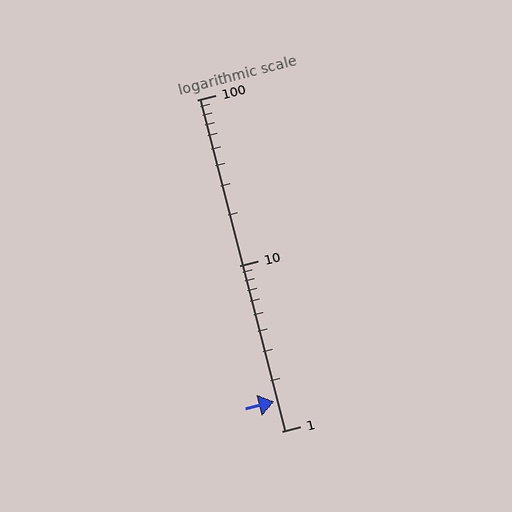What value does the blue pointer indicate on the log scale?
The pointer indicates approximately 1.5.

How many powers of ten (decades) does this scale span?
The scale spans 2 decades, from 1 to 100.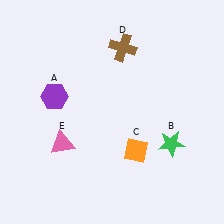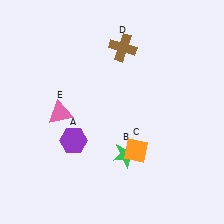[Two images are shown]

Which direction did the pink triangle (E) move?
The pink triangle (E) moved up.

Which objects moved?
The objects that moved are: the purple hexagon (A), the green star (B), the pink triangle (E).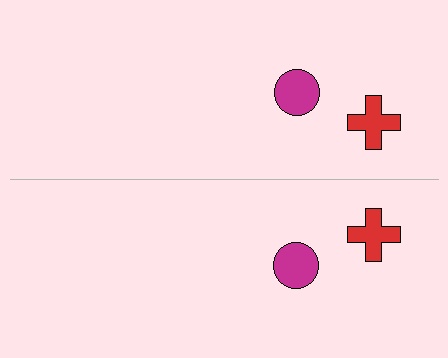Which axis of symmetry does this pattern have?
The pattern has a horizontal axis of symmetry running through the center of the image.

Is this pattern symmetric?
Yes, this pattern has bilateral (reflection) symmetry.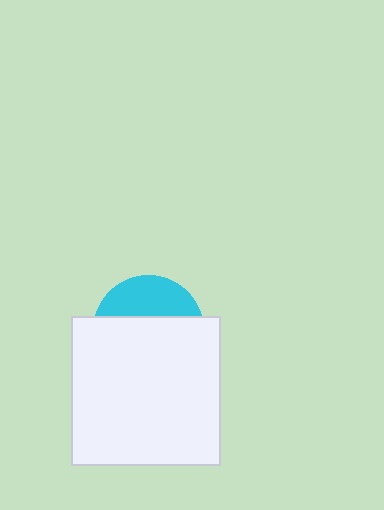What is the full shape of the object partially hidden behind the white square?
The partially hidden object is a cyan circle.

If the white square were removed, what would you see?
You would see the complete cyan circle.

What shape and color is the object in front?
The object in front is a white square.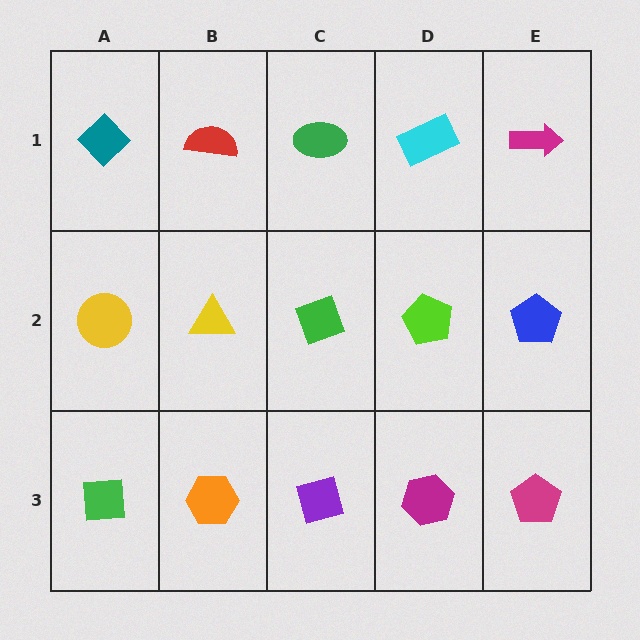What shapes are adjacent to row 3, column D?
A lime pentagon (row 2, column D), a purple diamond (row 3, column C), a magenta pentagon (row 3, column E).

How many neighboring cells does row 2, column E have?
3.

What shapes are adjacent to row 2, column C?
A green ellipse (row 1, column C), a purple diamond (row 3, column C), a yellow triangle (row 2, column B), a lime pentagon (row 2, column D).